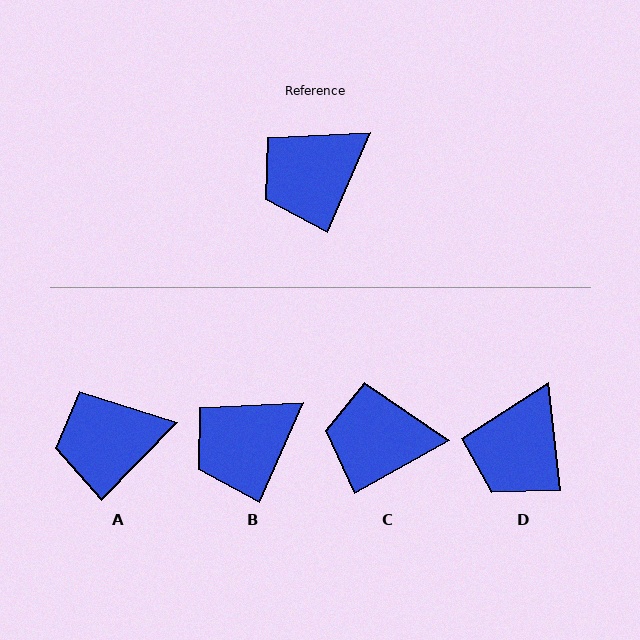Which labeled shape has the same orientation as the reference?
B.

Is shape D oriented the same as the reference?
No, it is off by about 30 degrees.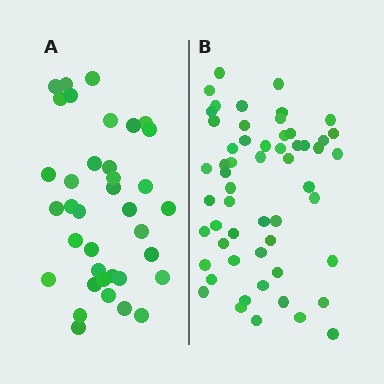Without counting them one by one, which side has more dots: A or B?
Region B (the right region) has more dots.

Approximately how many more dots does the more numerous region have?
Region B has approximately 20 more dots than region A.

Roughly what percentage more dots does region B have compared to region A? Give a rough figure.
About 50% more.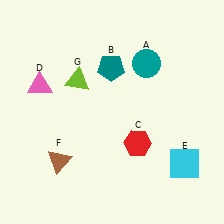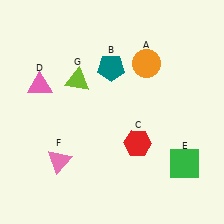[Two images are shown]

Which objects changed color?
A changed from teal to orange. E changed from cyan to green. F changed from brown to pink.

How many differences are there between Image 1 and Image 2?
There are 3 differences between the two images.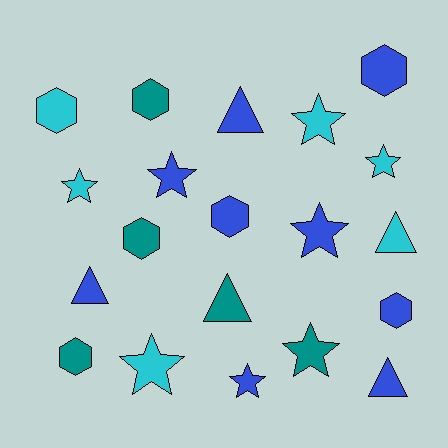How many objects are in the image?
There are 20 objects.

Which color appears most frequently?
Blue, with 9 objects.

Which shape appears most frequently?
Star, with 8 objects.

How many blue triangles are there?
There are 3 blue triangles.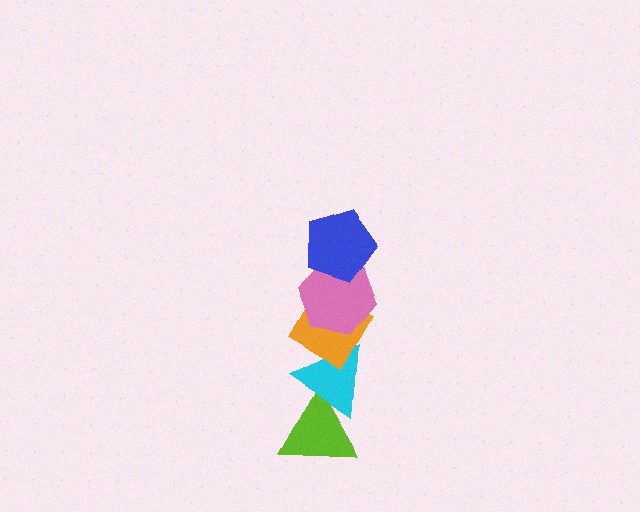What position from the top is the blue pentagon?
The blue pentagon is 1st from the top.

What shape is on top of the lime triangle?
The cyan triangle is on top of the lime triangle.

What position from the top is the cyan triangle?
The cyan triangle is 4th from the top.